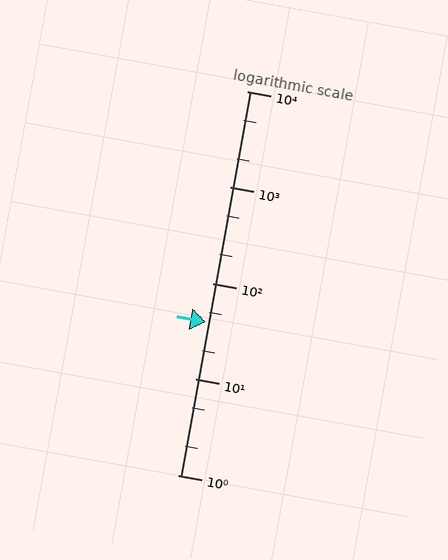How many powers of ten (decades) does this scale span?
The scale spans 4 decades, from 1 to 10000.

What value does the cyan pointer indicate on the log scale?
The pointer indicates approximately 39.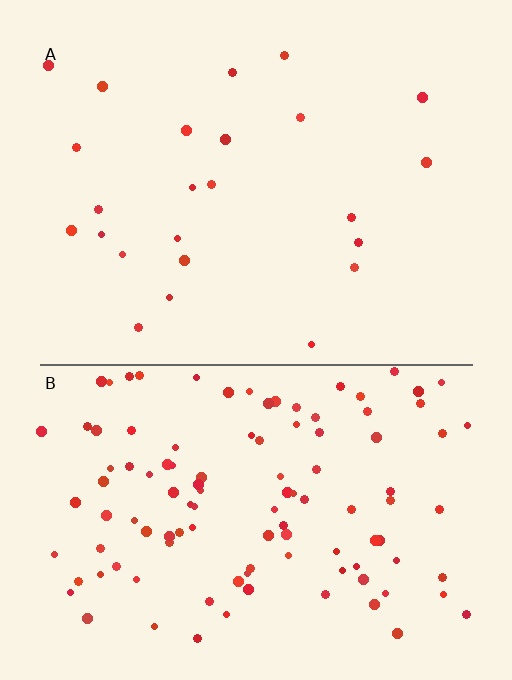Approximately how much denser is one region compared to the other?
Approximately 4.6× — region B over region A.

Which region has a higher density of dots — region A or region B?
B (the bottom).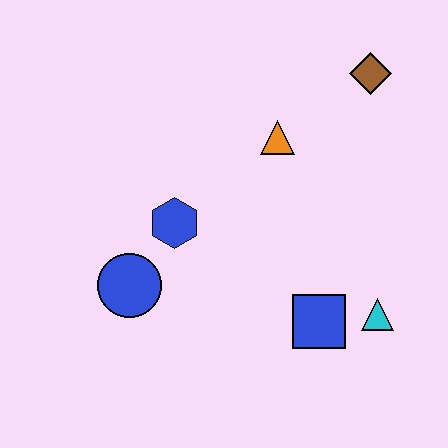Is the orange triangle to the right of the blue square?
No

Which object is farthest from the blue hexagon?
The brown diamond is farthest from the blue hexagon.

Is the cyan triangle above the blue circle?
No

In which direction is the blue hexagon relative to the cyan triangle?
The blue hexagon is to the left of the cyan triangle.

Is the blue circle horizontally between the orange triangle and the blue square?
No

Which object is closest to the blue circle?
The blue hexagon is closest to the blue circle.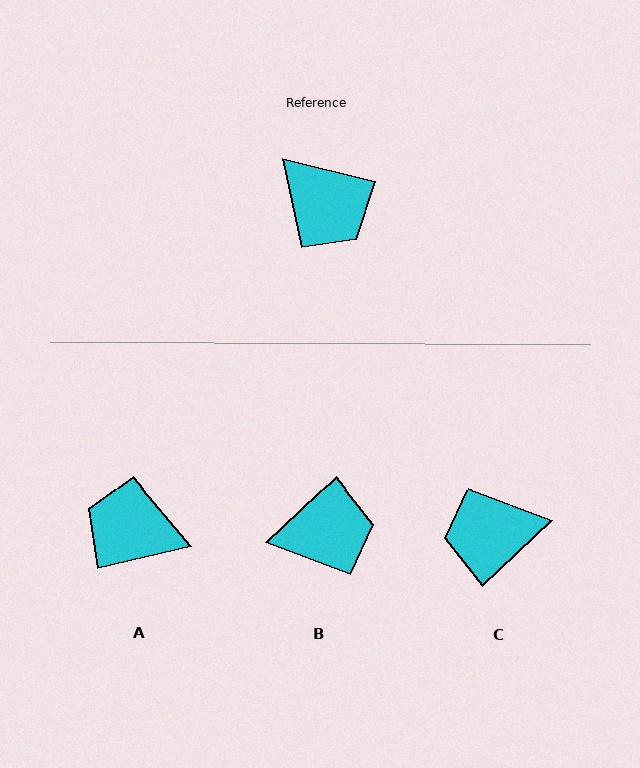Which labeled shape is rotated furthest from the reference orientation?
A, about 153 degrees away.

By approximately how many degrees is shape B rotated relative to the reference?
Approximately 57 degrees counter-clockwise.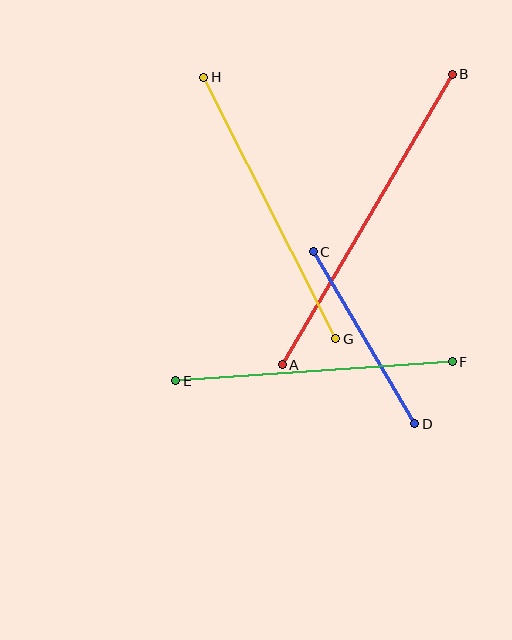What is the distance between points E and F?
The distance is approximately 277 pixels.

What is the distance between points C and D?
The distance is approximately 200 pixels.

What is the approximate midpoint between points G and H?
The midpoint is at approximately (270, 208) pixels.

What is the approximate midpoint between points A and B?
The midpoint is at approximately (367, 219) pixels.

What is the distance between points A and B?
The distance is approximately 337 pixels.